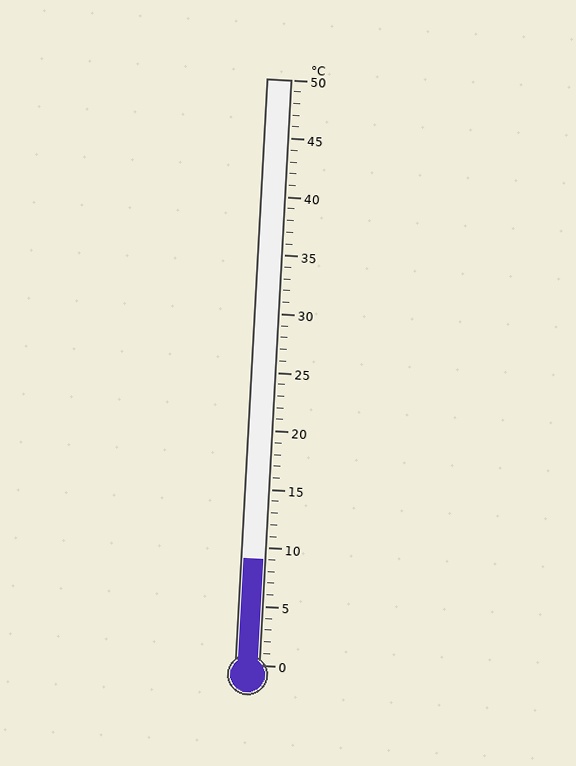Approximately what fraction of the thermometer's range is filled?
The thermometer is filled to approximately 20% of its range.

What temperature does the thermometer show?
The thermometer shows approximately 9°C.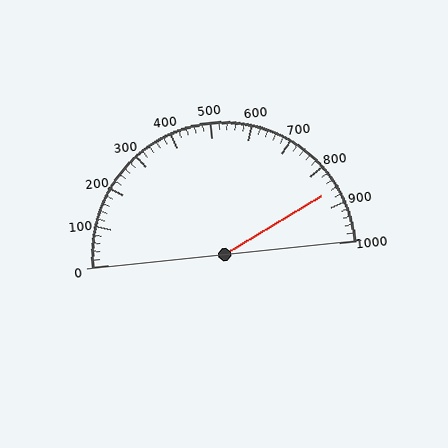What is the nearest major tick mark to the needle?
The nearest major tick mark is 900.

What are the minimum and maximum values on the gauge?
The gauge ranges from 0 to 1000.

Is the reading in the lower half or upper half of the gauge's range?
The reading is in the upper half of the range (0 to 1000).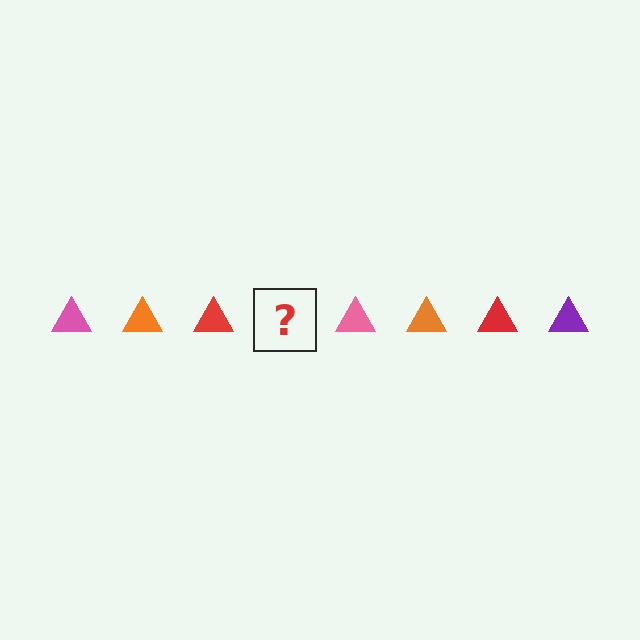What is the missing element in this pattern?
The missing element is a purple triangle.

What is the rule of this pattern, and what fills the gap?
The rule is that the pattern cycles through pink, orange, red, purple triangles. The gap should be filled with a purple triangle.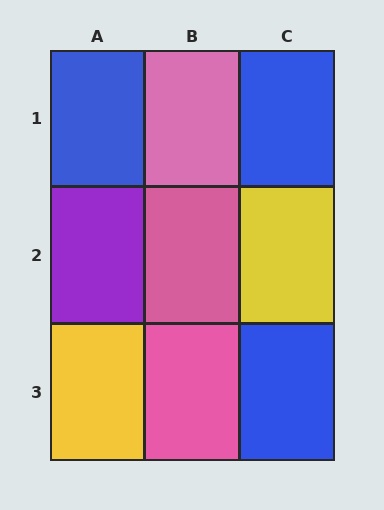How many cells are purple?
1 cell is purple.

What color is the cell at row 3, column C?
Blue.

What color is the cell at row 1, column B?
Pink.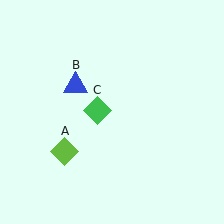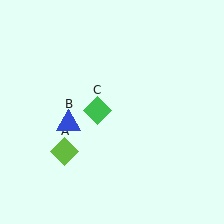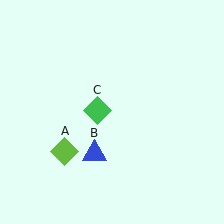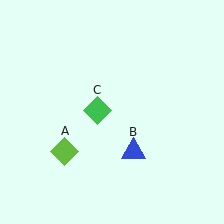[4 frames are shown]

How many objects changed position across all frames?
1 object changed position: blue triangle (object B).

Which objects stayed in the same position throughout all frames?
Lime diamond (object A) and green diamond (object C) remained stationary.